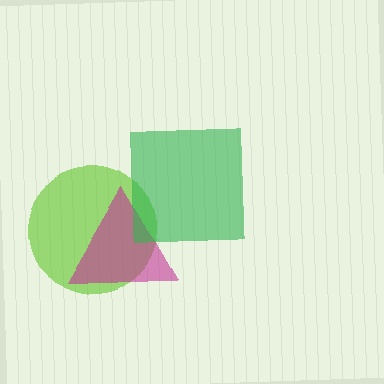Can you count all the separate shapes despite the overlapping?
Yes, there are 3 separate shapes.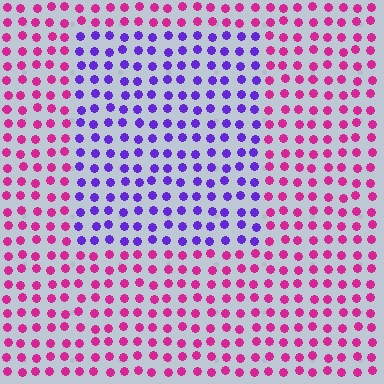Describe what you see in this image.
The image is filled with small magenta elements in a uniform arrangement. A rectangle-shaped region is visible where the elements are tinted to a slightly different hue, forming a subtle color boundary.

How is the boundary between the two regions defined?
The boundary is defined purely by a slight shift in hue (about 61 degrees). Spacing, size, and orientation are identical on both sides.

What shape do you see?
I see a rectangle.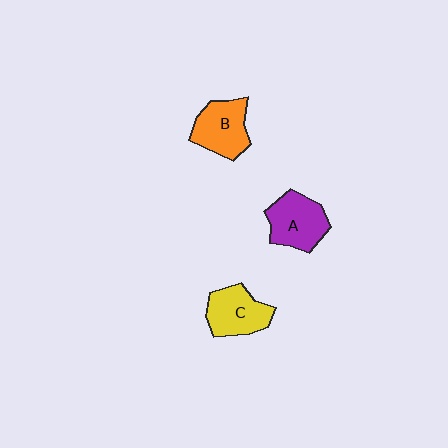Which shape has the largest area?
Shape A (purple).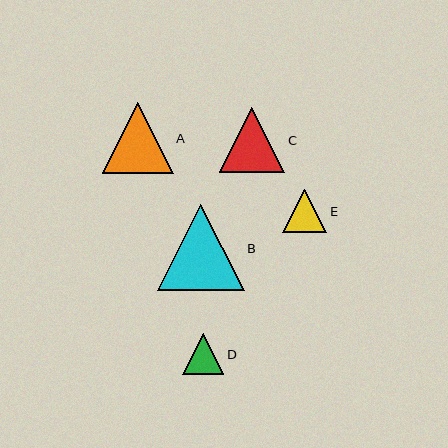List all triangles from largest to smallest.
From largest to smallest: B, A, C, E, D.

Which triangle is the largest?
Triangle B is the largest with a size of approximately 86 pixels.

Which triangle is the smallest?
Triangle D is the smallest with a size of approximately 41 pixels.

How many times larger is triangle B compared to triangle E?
Triangle B is approximately 2.0 times the size of triangle E.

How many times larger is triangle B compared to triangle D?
Triangle B is approximately 2.1 times the size of triangle D.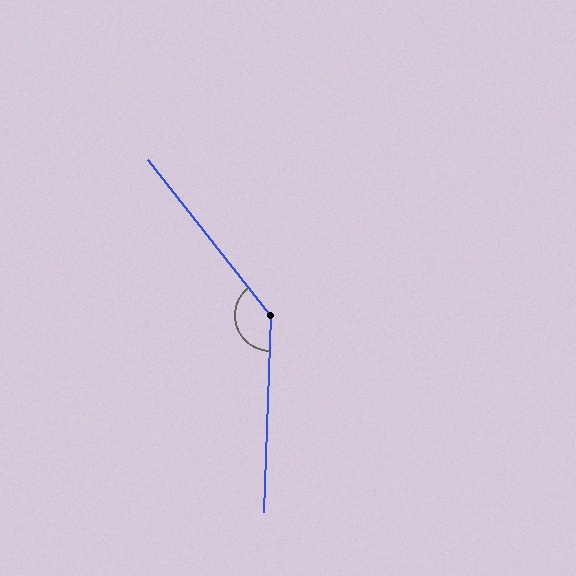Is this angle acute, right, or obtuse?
It is obtuse.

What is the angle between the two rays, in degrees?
Approximately 140 degrees.